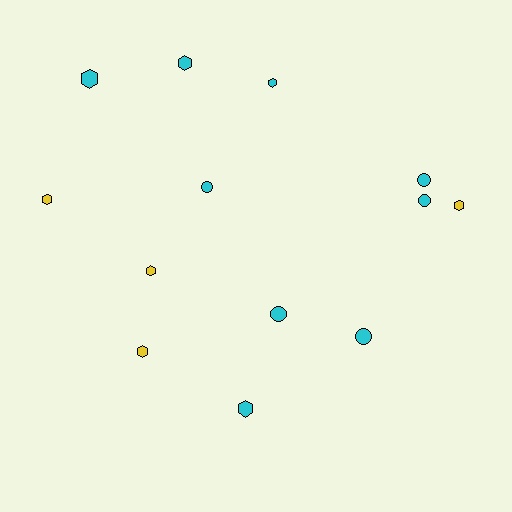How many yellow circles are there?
There are no yellow circles.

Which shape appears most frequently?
Hexagon, with 8 objects.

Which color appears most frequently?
Cyan, with 9 objects.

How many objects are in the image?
There are 13 objects.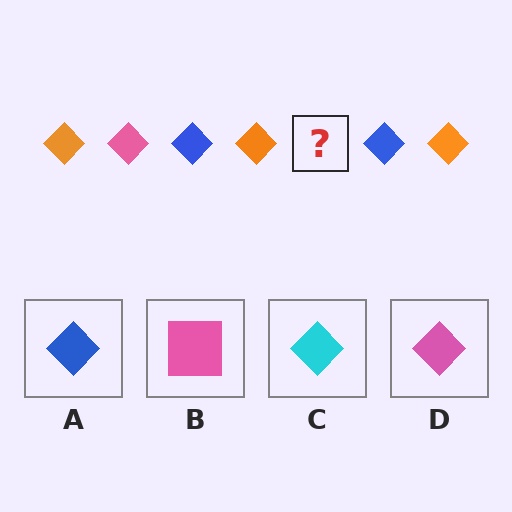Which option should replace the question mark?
Option D.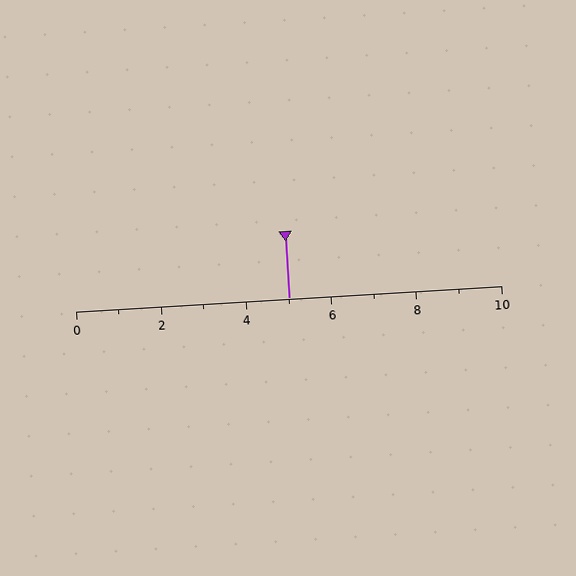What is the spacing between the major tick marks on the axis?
The major ticks are spaced 2 apart.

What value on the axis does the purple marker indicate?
The marker indicates approximately 5.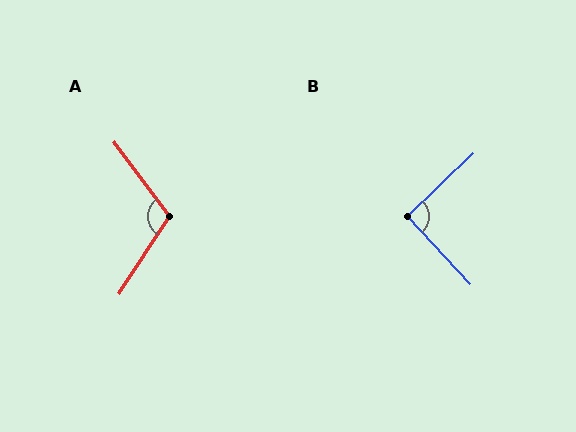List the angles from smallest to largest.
B (90°), A (110°).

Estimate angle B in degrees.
Approximately 90 degrees.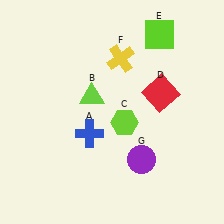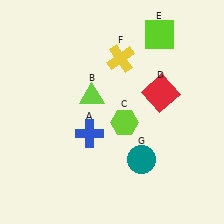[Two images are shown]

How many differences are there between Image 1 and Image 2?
There is 1 difference between the two images.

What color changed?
The circle (G) changed from purple in Image 1 to teal in Image 2.